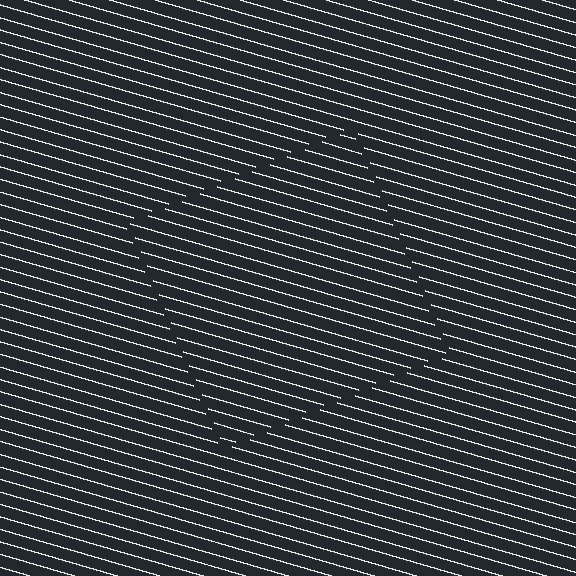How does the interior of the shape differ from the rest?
The interior of the shape contains the same grating, shifted by half a period — the contour is defined by the phase discontinuity where line-ends from the inner and outer gratings abut.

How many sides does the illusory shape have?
4 sides — the line-ends trace a square.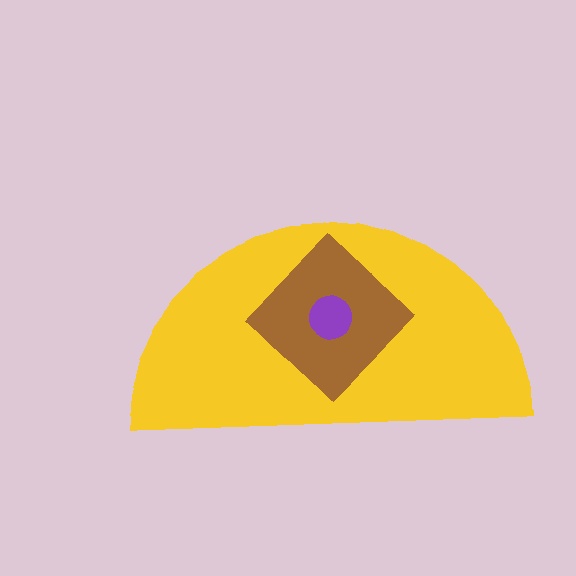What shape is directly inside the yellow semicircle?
The brown diamond.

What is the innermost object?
The purple circle.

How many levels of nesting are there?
3.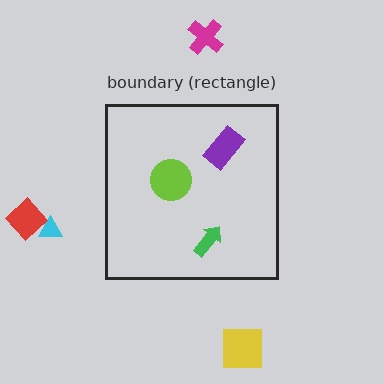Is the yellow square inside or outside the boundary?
Outside.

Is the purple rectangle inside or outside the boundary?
Inside.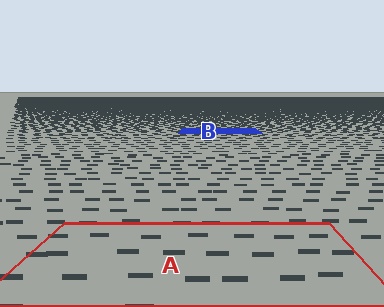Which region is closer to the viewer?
Region A is closer. The texture elements there are larger and more spread out.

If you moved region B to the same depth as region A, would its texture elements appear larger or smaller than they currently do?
They would appear larger. At a closer depth, the same texture elements are projected at a bigger on-screen size.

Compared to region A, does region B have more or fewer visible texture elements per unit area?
Region B has more texture elements per unit area — they are packed more densely because it is farther away.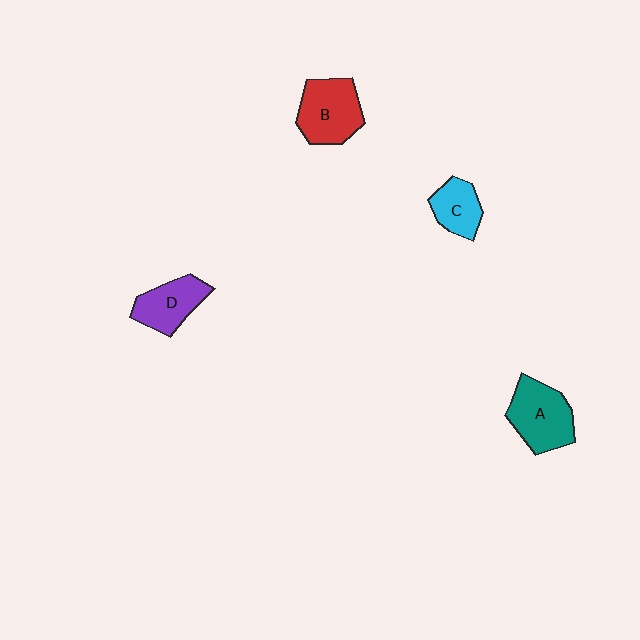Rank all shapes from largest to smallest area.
From largest to smallest: A (teal), B (red), D (purple), C (cyan).